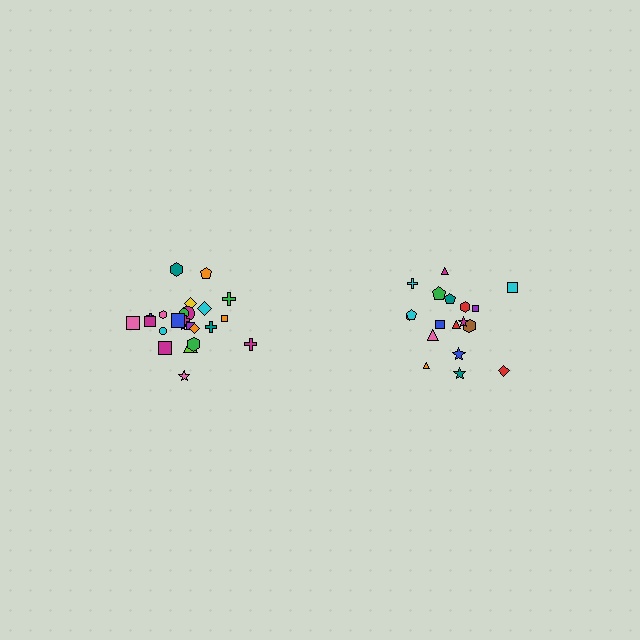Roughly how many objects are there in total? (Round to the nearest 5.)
Roughly 45 objects in total.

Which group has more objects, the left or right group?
The left group.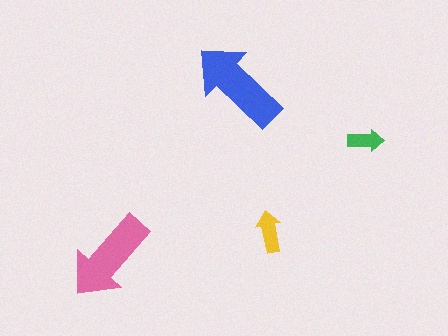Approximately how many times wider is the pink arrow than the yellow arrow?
About 2 times wider.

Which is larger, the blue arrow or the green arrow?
The blue one.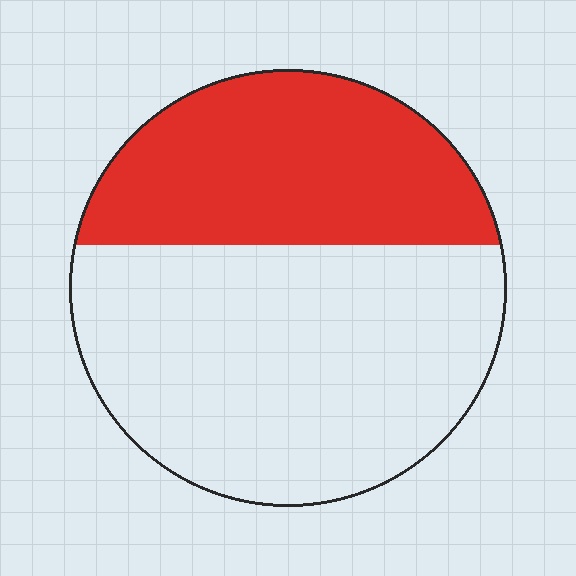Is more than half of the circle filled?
No.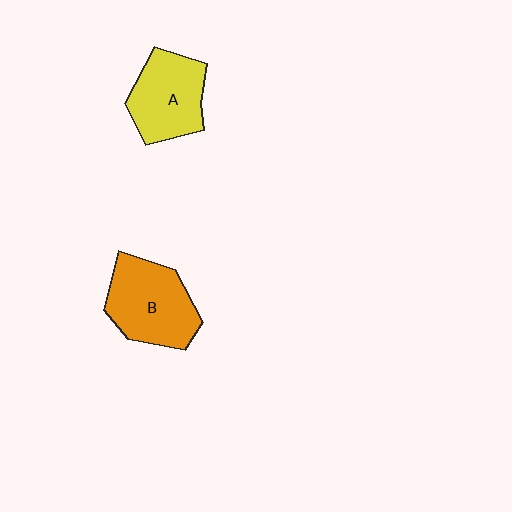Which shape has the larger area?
Shape B (orange).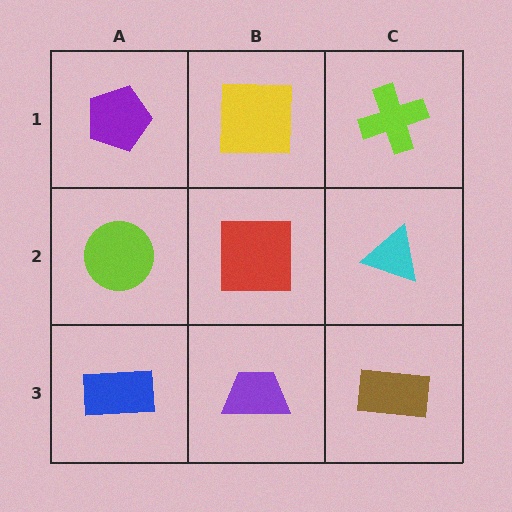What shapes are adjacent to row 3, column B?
A red square (row 2, column B), a blue rectangle (row 3, column A), a brown rectangle (row 3, column C).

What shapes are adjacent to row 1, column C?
A cyan triangle (row 2, column C), a yellow square (row 1, column B).